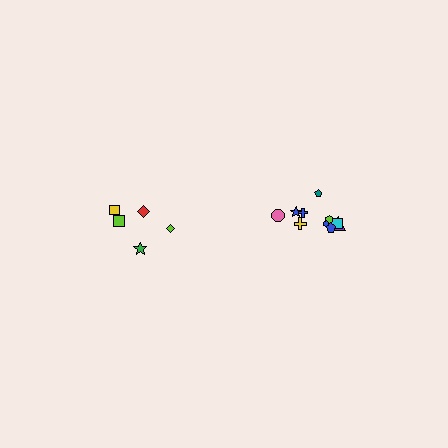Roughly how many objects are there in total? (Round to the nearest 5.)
Roughly 15 objects in total.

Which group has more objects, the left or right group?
The right group.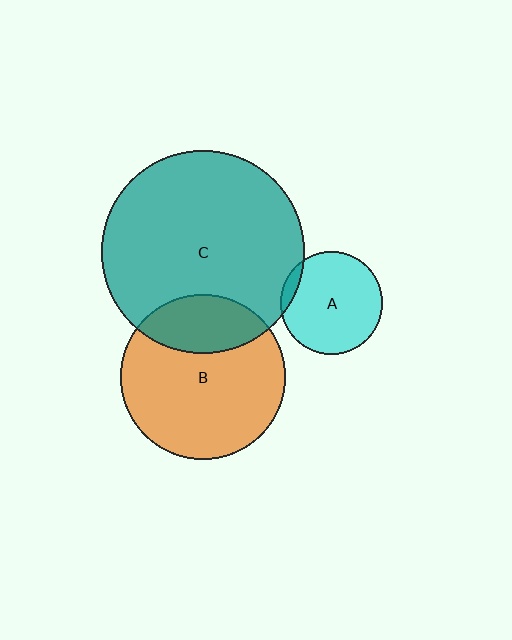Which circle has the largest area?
Circle C (teal).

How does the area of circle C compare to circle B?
Approximately 1.5 times.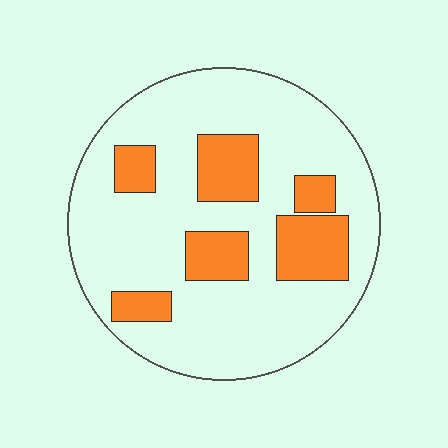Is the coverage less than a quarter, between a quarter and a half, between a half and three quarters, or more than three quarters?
Less than a quarter.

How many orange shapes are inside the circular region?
6.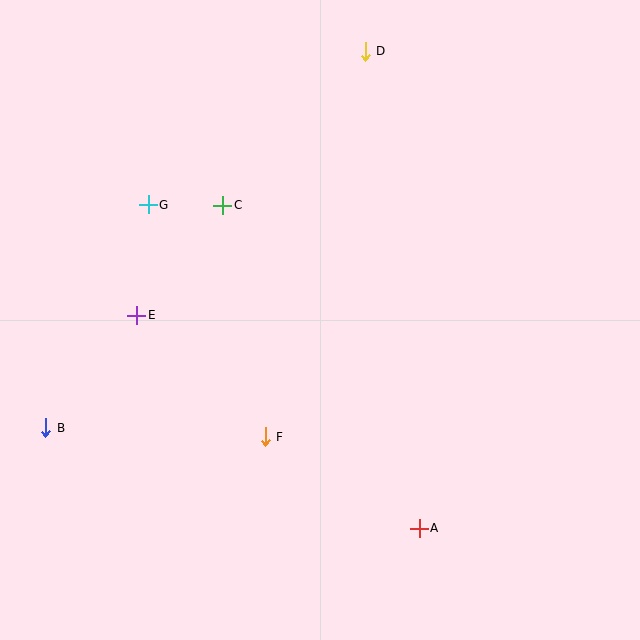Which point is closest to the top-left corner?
Point G is closest to the top-left corner.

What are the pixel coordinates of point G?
Point G is at (148, 205).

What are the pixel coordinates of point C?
Point C is at (223, 205).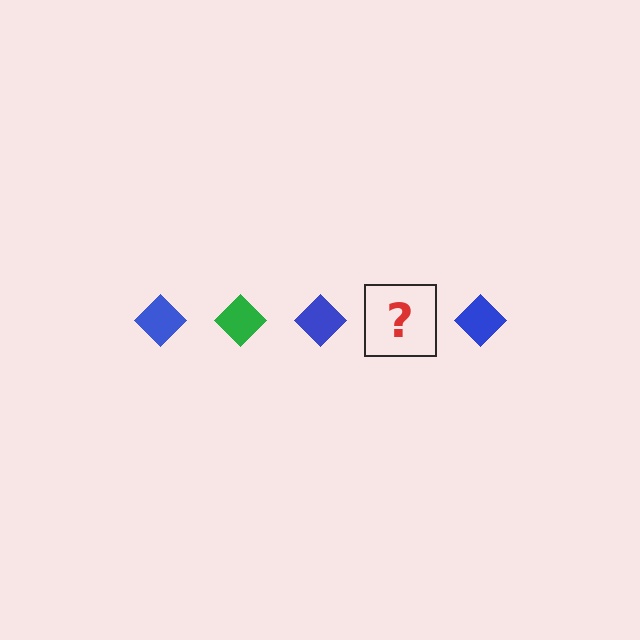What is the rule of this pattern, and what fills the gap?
The rule is that the pattern cycles through blue, green diamonds. The gap should be filled with a green diamond.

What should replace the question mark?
The question mark should be replaced with a green diamond.